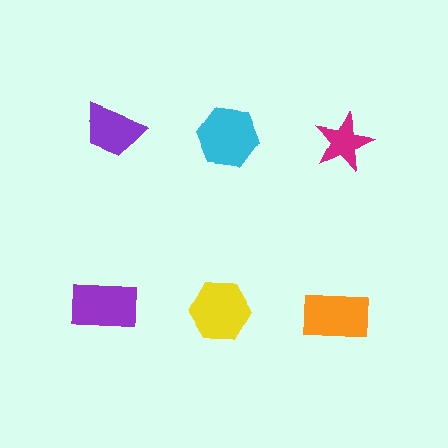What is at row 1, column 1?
A purple trapezoid.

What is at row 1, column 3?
A magenta star.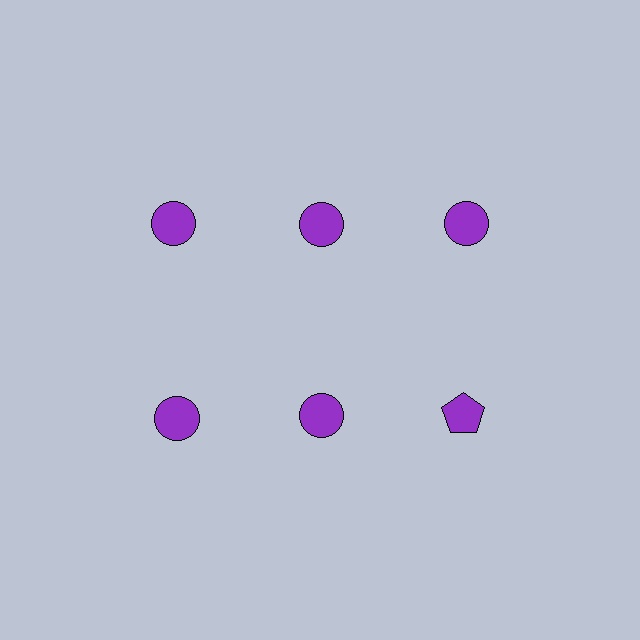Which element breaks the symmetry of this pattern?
The purple pentagon in the second row, center column breaks the symmetry. All other shapes are purple circles.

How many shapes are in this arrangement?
There are 6 shapes arranged in a grid pattern.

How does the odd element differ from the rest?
It has a different shape: pentagon instead of circle.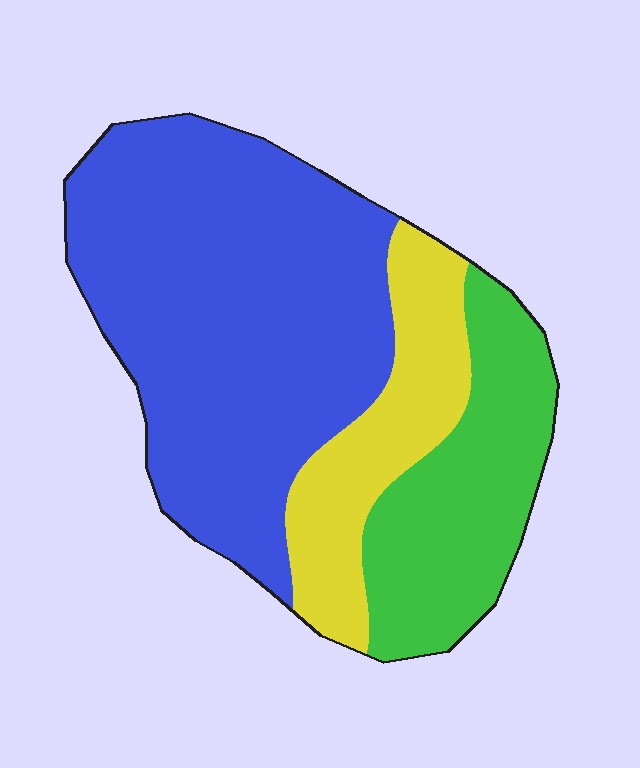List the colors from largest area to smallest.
From largest to smallest: blue, green, yellow.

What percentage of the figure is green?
Green takes up less than a quarter of the figure.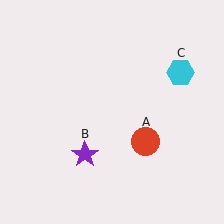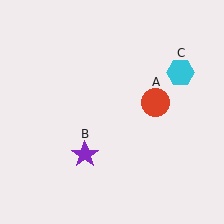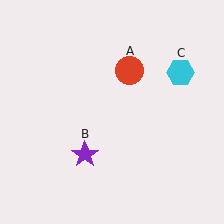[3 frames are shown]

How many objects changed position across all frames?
1 object changed position: red circle (object A).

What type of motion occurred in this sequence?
The red circle (object A) rotated counterclockwise around the center of the scene.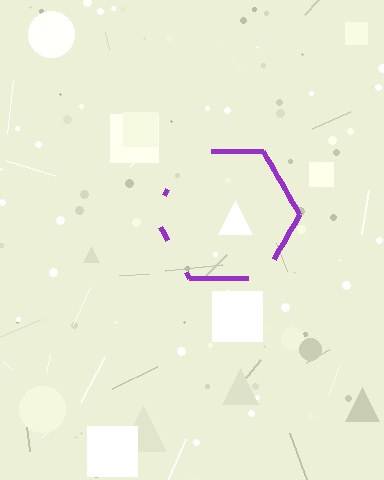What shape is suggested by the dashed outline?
The dashed outline suggests a hexagon.